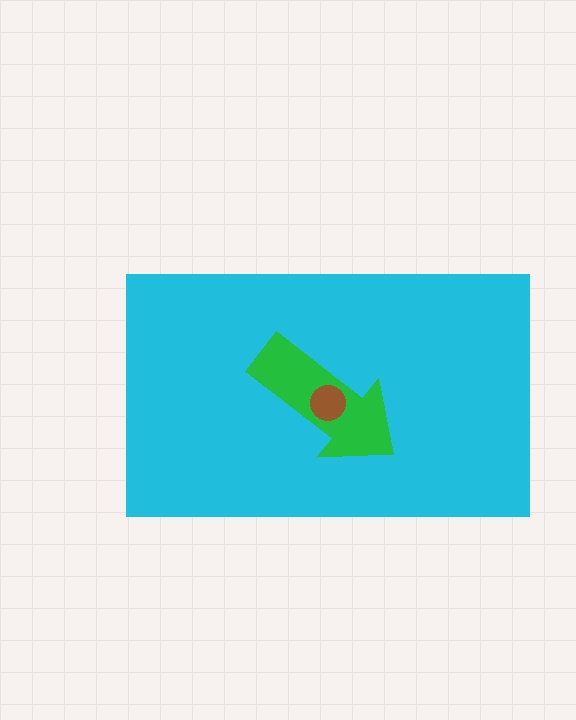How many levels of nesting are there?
3.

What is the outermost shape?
The cyan rectangle.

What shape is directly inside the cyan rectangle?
The green arrow.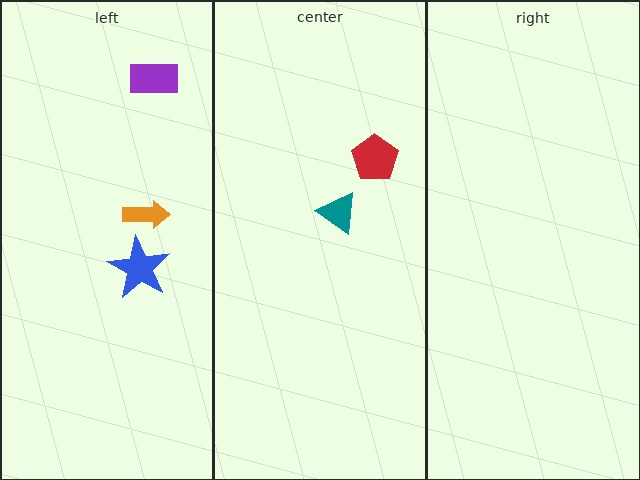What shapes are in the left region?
The blue star, the purple rectangle, the orange arrow.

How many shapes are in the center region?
2.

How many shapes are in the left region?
3.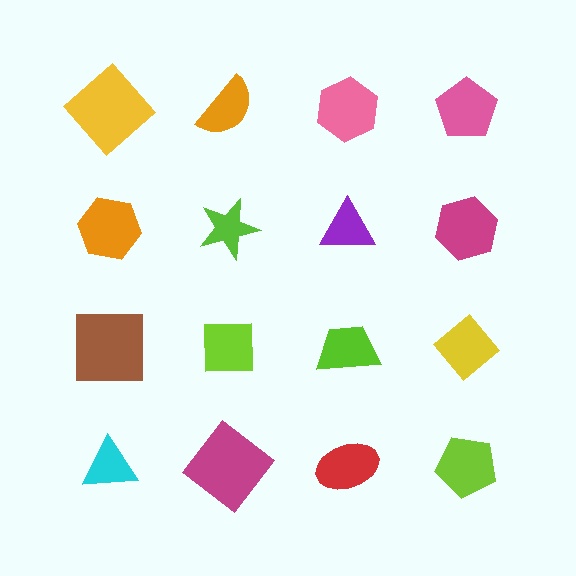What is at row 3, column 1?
A brown square.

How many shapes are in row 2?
4 shapes.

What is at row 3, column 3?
A lime trapezoid.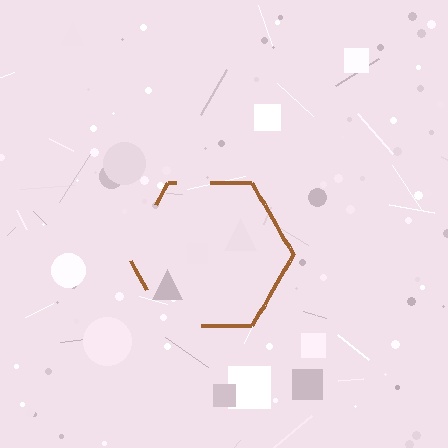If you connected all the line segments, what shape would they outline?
They would outline a hexagon.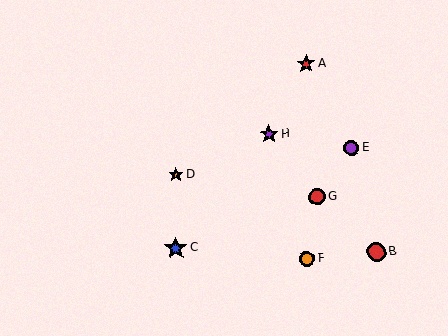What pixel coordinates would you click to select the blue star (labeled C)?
Click at (176, 248) to select the blue star C.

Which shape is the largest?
The blue star (labeled C) is the largest.